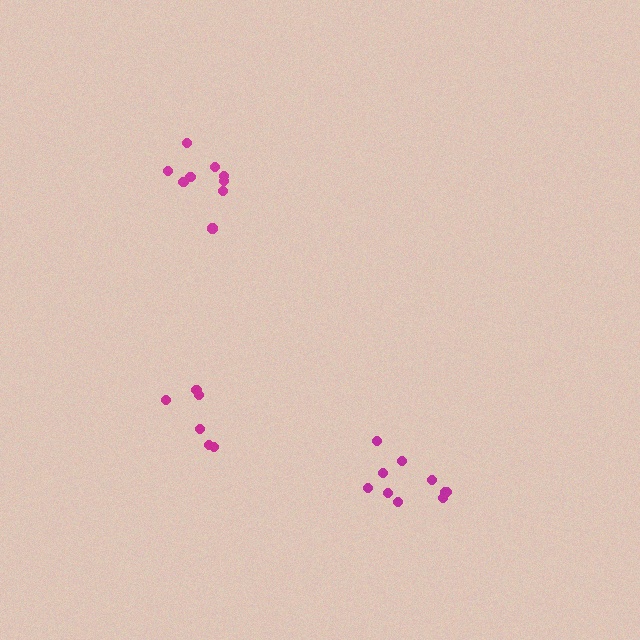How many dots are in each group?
Group 1: 6 dots, Group 2: 10 dots, Group 3: 9 dots (25 total).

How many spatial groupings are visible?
There are 3 spatial groupings.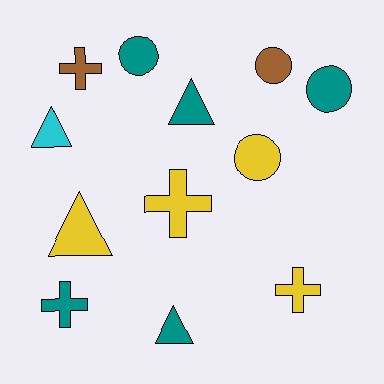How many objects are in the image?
There are 12 objects.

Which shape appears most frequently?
Circle, with 4 objects.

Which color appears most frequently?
Teal, with 5 objects.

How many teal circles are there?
There are 2 teal circles.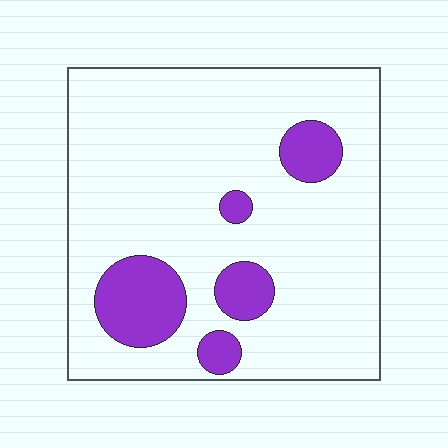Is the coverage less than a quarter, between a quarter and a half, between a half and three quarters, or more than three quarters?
Less than a quarter.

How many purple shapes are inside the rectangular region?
5.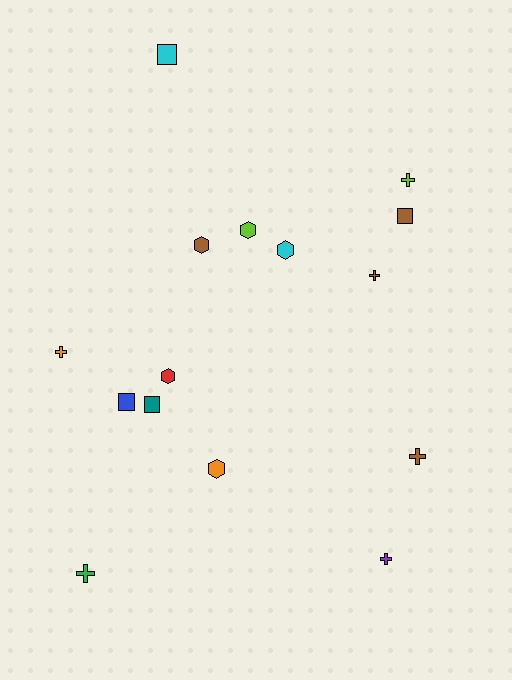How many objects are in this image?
There are 15 objects.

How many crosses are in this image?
There are 6 crosses.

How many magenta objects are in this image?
There are no magenta objects.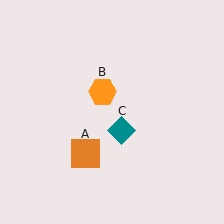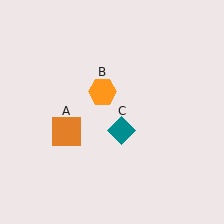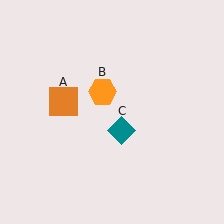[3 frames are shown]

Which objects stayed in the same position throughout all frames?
Orange hexagon (object B) and teal diamond (object C) remained stationary.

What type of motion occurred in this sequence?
The orange square (object A) rotated clockwise around the center of the scene.